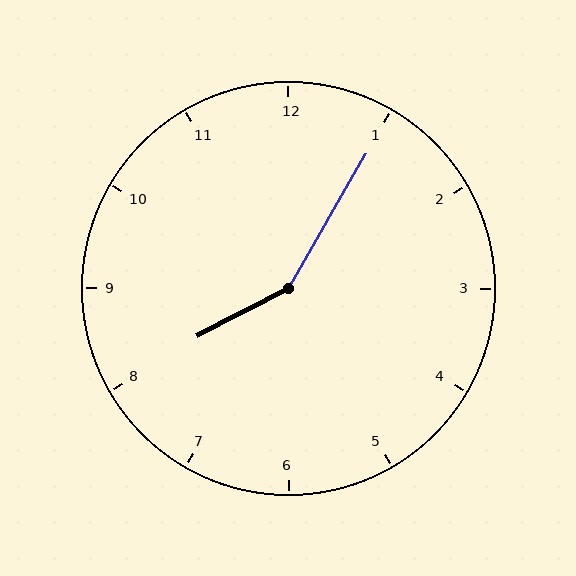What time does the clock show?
8:05.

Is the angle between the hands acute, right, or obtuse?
It is obtuse.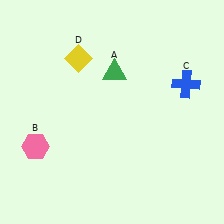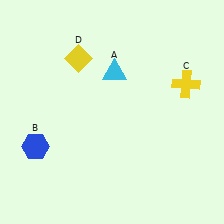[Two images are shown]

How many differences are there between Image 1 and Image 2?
There are 3 differences between the two images.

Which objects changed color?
A changed from green to cyan. B changed from pink to blue. C changed from blue to yellow.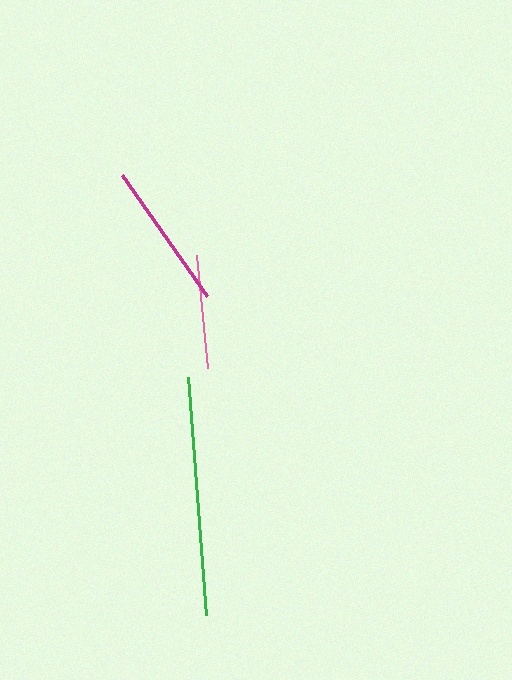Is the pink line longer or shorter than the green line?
The green line is longer than the pink line.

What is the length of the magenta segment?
The magenta segment is approximately 148 pixels long.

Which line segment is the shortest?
The pink line is the shortest at approximately 113 pixels.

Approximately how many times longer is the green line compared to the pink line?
The green line is approximately 2.1 times the length of the pink line.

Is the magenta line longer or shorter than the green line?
The green line is longer than the magenta line.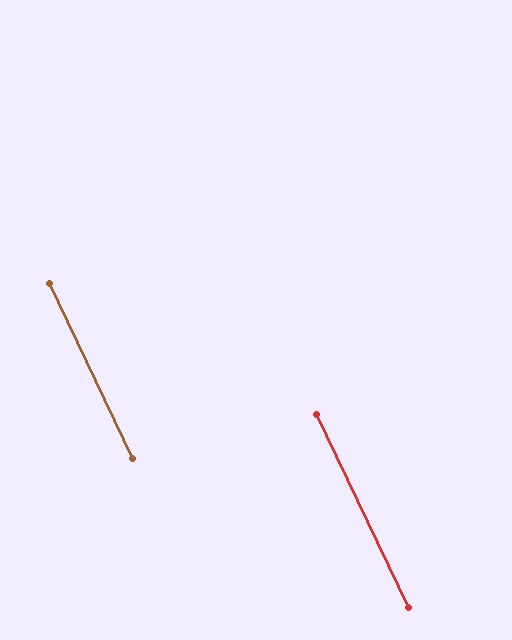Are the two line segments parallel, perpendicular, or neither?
Parallel — their directions differ by only 0.1°.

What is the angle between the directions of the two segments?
Approximately 0 degrees.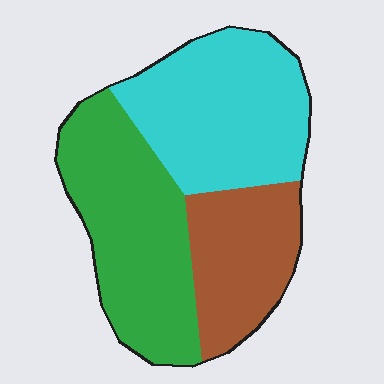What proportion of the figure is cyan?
Cyan covers 38% of the figure.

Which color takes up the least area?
Brown, at roughly 25%.